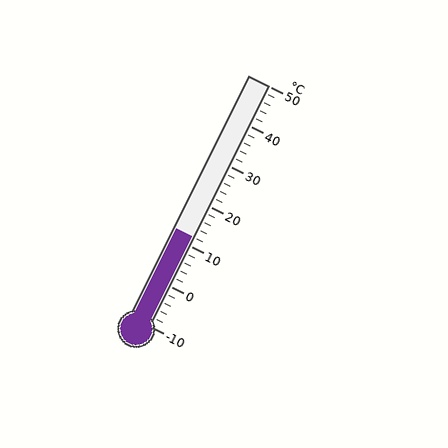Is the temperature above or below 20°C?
The temperature is below 20°C.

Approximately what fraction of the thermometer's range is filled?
The thermometer is filled to approximately 35% of its range.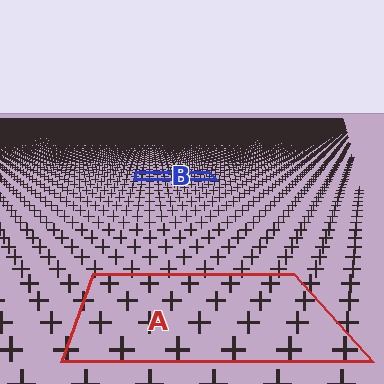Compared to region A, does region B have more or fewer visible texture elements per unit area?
Region B has more texture elements per unit area — they are packed more densely because it is farther away.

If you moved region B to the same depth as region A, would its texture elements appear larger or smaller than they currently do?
They would appear larger. At a closer depth, the same texture elements are projected at a bigger on-screen size.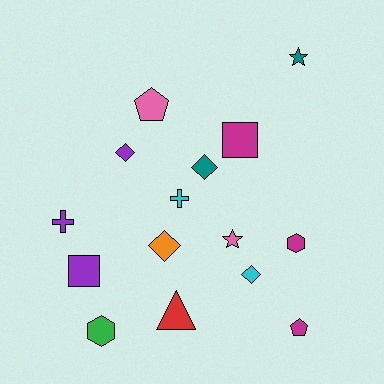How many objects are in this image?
There are 15 objects.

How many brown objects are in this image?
There are no brown objects.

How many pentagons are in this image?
There are 2 pentagons.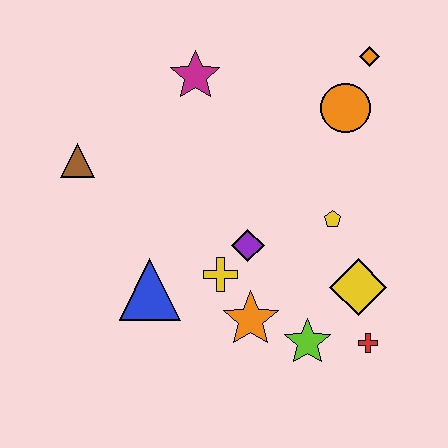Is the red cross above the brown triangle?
No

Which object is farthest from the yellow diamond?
The brown triangle is farthest from the yellow diamond.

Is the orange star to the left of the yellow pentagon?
Yes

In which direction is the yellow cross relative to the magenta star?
The yellow cross is below the magenta star.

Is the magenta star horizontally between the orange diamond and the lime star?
No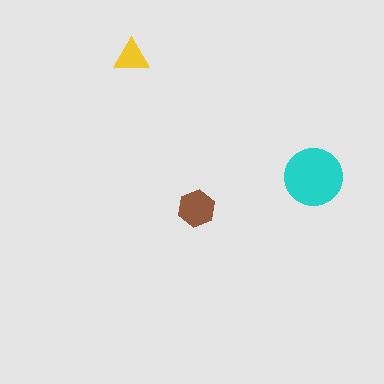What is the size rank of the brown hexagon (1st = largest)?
2nd.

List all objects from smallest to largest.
The yellow triangle, the brown hexagon, the cyan circle.